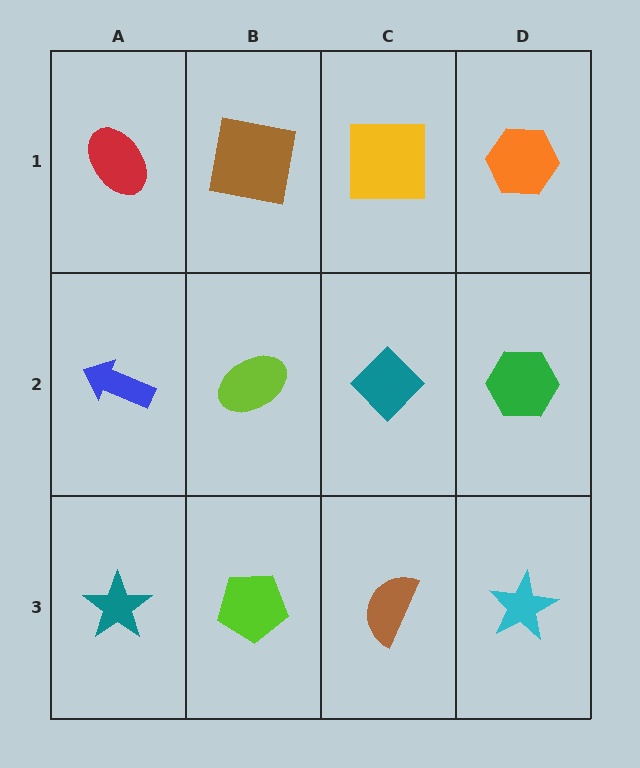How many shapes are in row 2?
4 shapes.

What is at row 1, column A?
A red ellipse.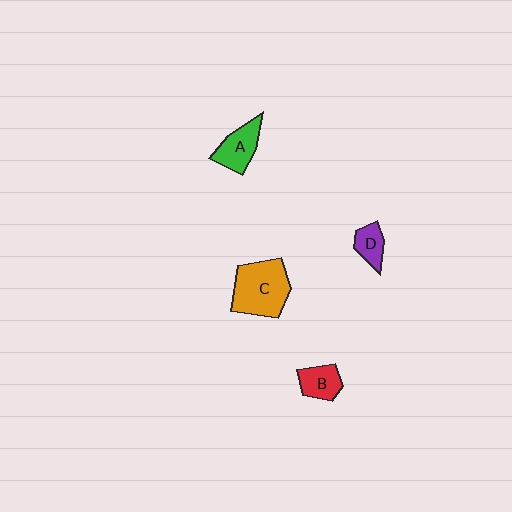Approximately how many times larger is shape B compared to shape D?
Approximately 1.2 times.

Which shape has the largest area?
Shape C (orange).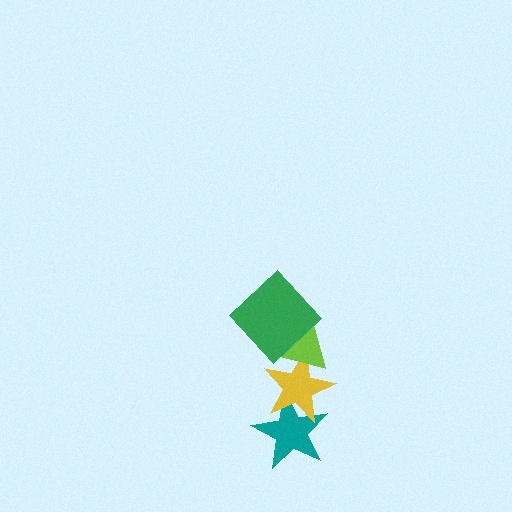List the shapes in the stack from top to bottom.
From top to bottom: the green diamond, the lime triangle, the yellow star, the teal star.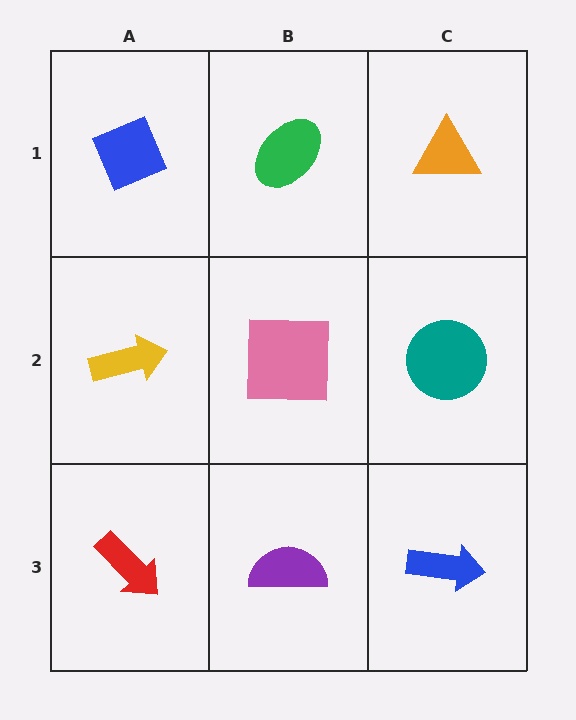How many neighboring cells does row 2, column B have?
4.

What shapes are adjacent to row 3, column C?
A teal circle (row 2, column C), a purple semicircle (row 3, column B).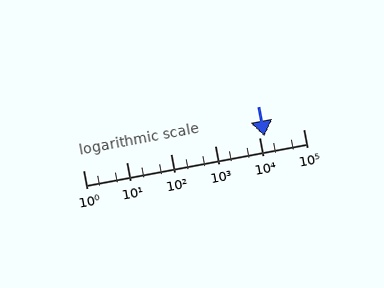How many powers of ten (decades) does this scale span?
The scale spans 5 decades, from 1 to 100000.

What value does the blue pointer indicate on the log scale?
The pointer indicates approximately 13000.